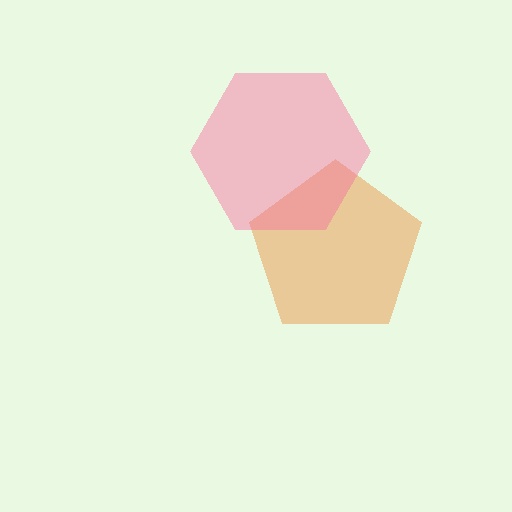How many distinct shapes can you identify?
There are 2 distinct shapes: an orange pentagon, a pink hexagon.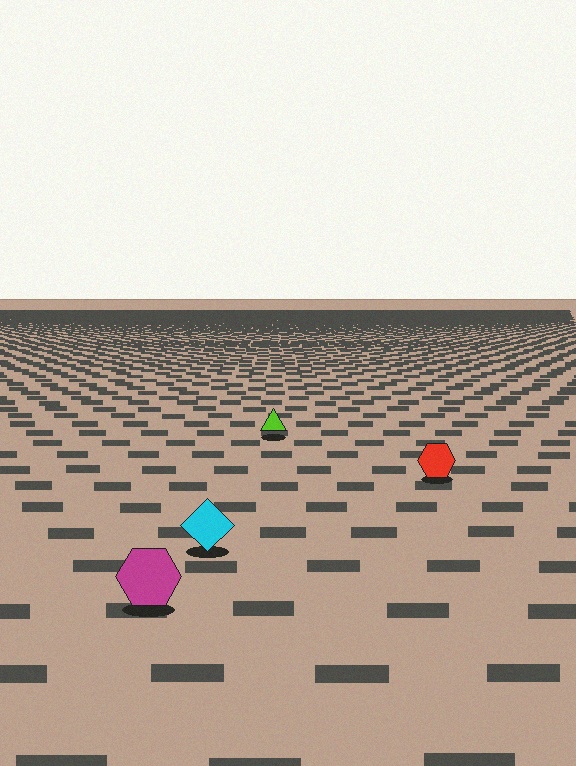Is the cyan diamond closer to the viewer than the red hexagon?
Yes. The cyan diamond is closer — you can tell from the texture gradient: the ground texture is coarser near it.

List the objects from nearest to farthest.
From nearest to farthest: the magenta hexagon, the cyan diamond, the red hexagon, the lime triangle.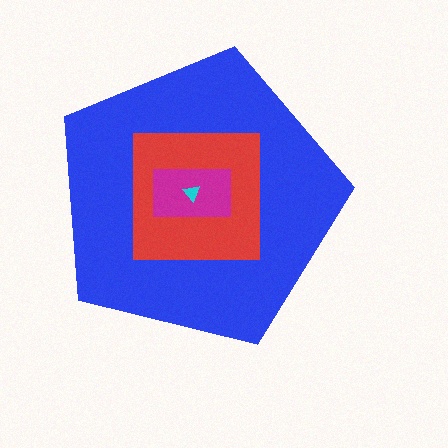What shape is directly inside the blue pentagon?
The red square.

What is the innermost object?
The cyan triangle.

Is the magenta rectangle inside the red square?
Yes.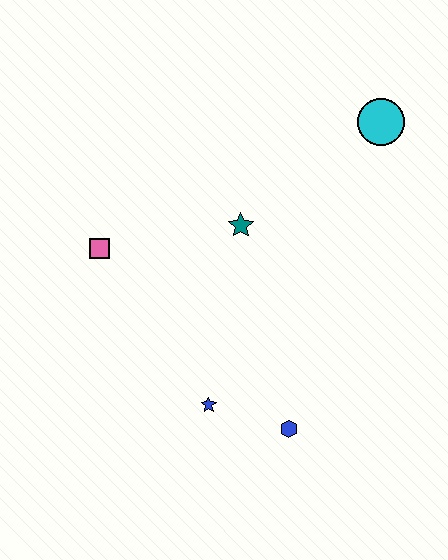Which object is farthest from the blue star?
The cyan circle is farthest from the blue star.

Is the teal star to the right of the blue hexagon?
No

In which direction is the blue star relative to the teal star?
The blue star is below the teal star.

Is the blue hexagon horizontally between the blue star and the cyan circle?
Yes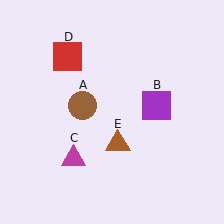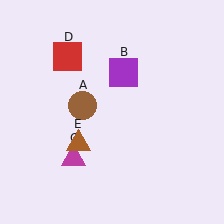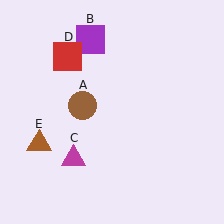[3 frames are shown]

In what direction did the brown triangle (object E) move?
The brown triangle (object E) moved left.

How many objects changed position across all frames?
2 objects changed position: purple square (object B), brown triangle (object E).